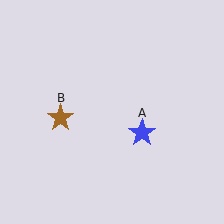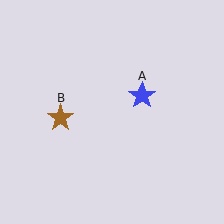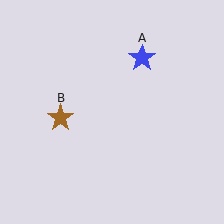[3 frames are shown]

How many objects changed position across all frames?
1 object changed position: blue star (object A).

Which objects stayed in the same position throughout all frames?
Brown star (object B) remained stationary.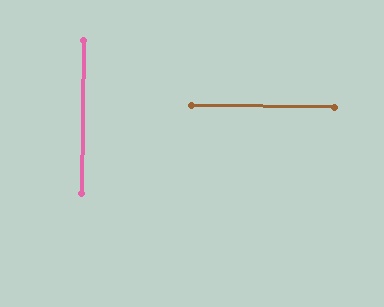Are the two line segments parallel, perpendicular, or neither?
Perpendicular — they meet at approximately 90°.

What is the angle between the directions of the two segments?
Approximately 90 degrees.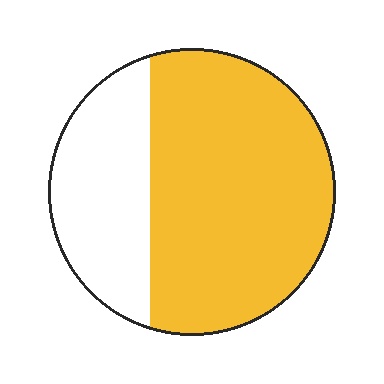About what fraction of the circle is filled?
About two thirds (2/3).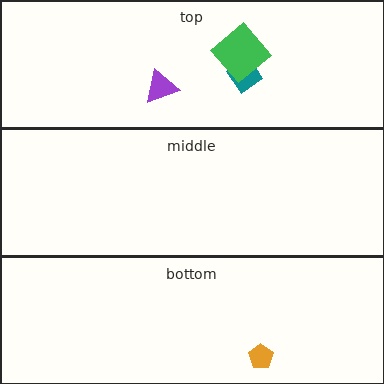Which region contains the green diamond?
The top region.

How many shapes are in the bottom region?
1.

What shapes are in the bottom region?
The orange pentagon.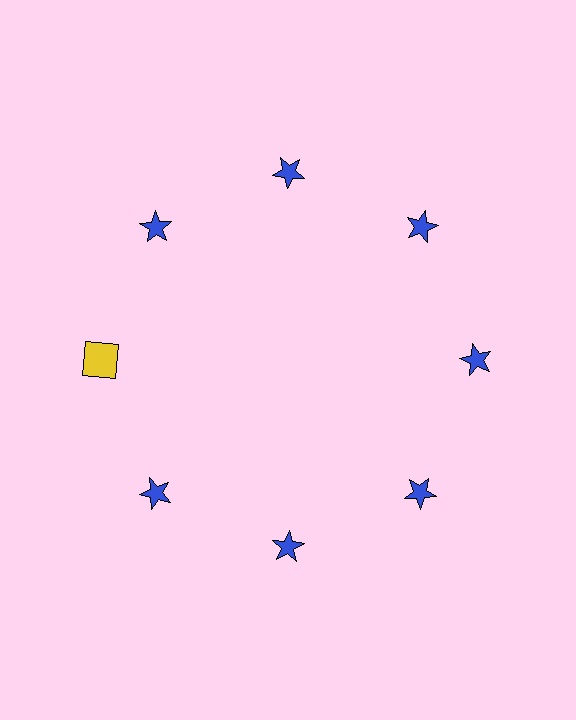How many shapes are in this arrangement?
There are 8 shapes arranged in a ring pattern.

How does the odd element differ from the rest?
It differs in both color (yellow instead of blue) and shape (square instead of star).